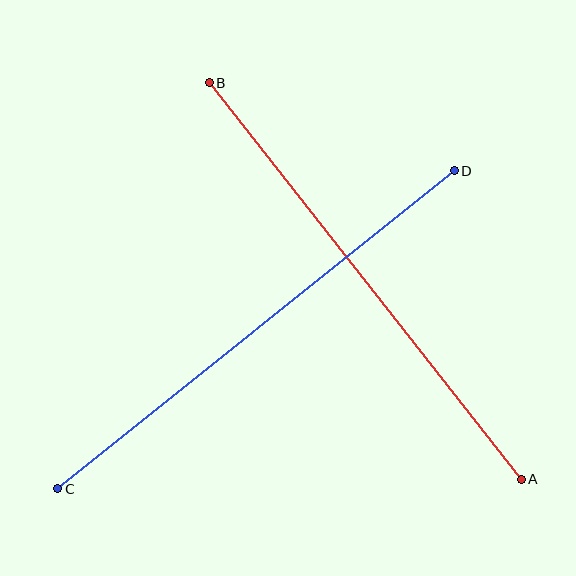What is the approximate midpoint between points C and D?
The midpoint is at approximately (256, 330) pixels.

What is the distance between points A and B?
The distance is approximately 505 pixels.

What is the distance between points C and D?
The distance is approximately 509 pixels.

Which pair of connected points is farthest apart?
Points C and D are farthest apart.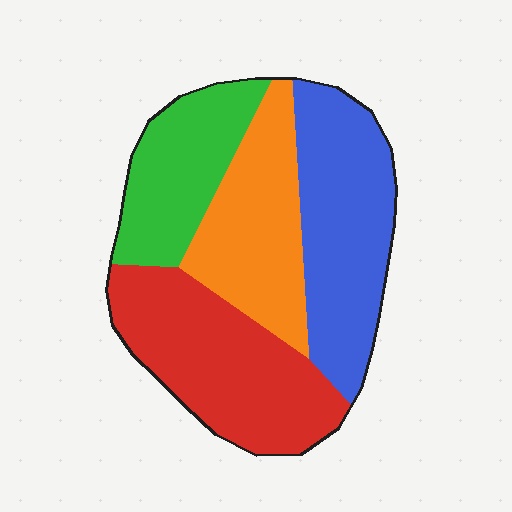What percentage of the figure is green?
Green covers about 20% of the figure.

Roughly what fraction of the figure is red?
Red covers about 30% of the figure.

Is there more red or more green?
Red.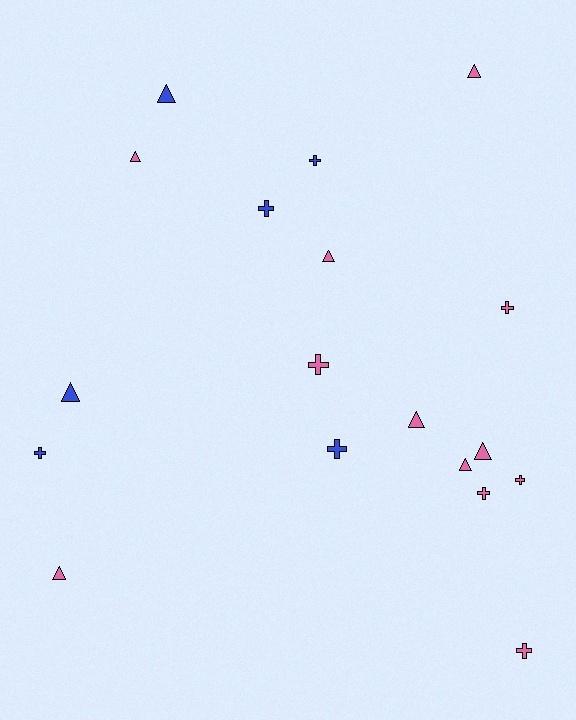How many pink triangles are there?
There are 7 pink triangles.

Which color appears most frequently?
Pink, with 12 objects.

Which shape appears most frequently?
Triangle, with 9 objects.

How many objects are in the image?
There are 18 objects.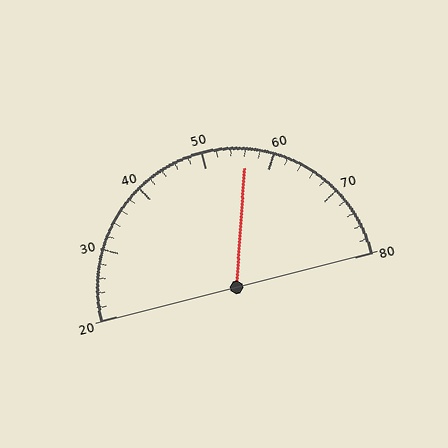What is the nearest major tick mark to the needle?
The nearest major tick mark is 60.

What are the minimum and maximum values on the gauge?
The gauge ranges from 20 to 80.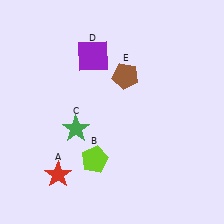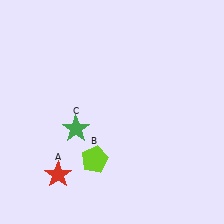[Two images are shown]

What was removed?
The brown pentagon (E), the purple square (D) were removed in Image 2.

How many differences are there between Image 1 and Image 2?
There are 2 differences between the two images.